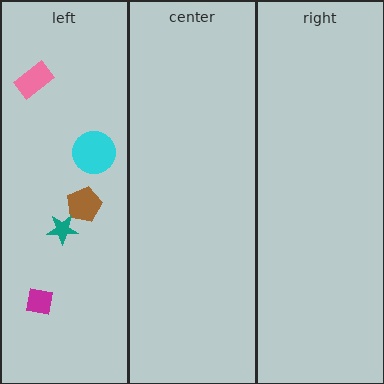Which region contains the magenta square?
The left region.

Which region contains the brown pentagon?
The left region.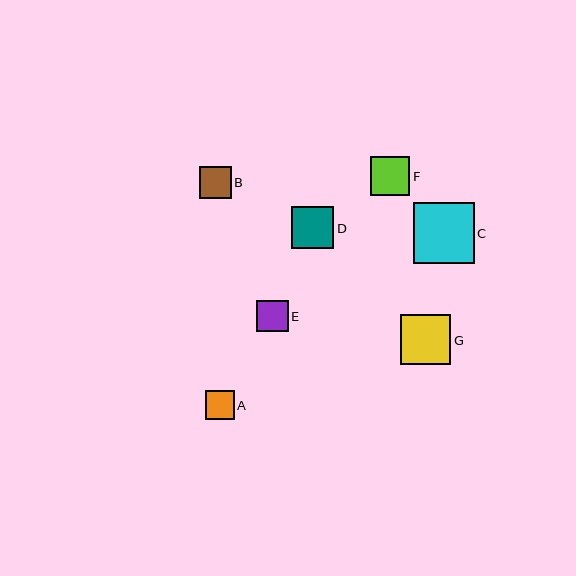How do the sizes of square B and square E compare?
Square B and square E are approximately the same size.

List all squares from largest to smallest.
From largest to smallest: C, G, D, F, B, E, A.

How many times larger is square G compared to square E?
Square G is approximately 1.6 times the size of square E.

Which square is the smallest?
Square A is the smallest with a size of approximately 29 pixels.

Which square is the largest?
Square C is the largest with a size of approximately 61 pixels.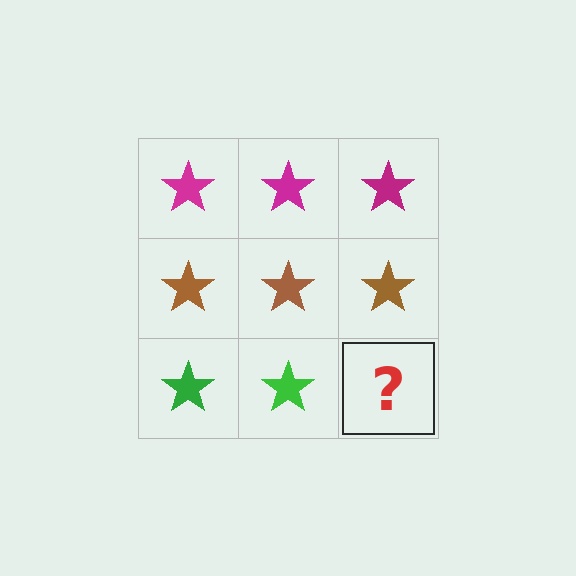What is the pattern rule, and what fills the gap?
The rule is that each row has a consistent color. The gap should be filled with a green star.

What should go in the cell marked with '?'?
The missing cell should contain a green star.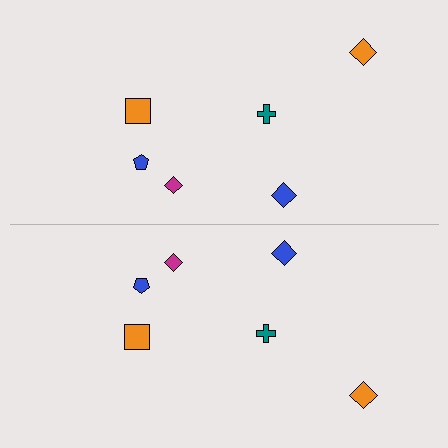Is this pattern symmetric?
Yes, this pattern has bilateral (reflection) symmetry.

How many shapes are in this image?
There are 12 shapes in this image.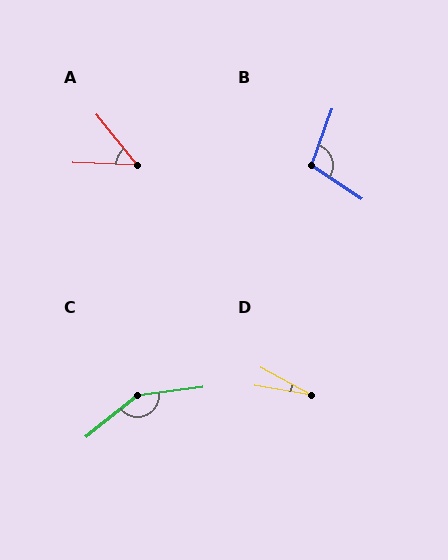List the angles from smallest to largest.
D (19°), A (49°), B (103°), C (149°).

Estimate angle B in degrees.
Approximately 103 degrees.